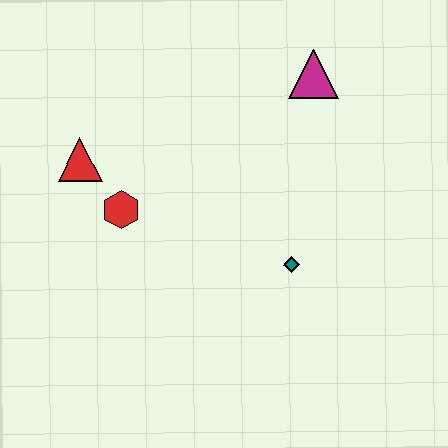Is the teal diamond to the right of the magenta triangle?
No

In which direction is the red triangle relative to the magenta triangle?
The red triangle is to the left of the magenta triangle.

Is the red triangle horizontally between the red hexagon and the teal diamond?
No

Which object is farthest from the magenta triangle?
The red triangle is farthest from the magenta triangle.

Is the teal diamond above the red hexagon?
No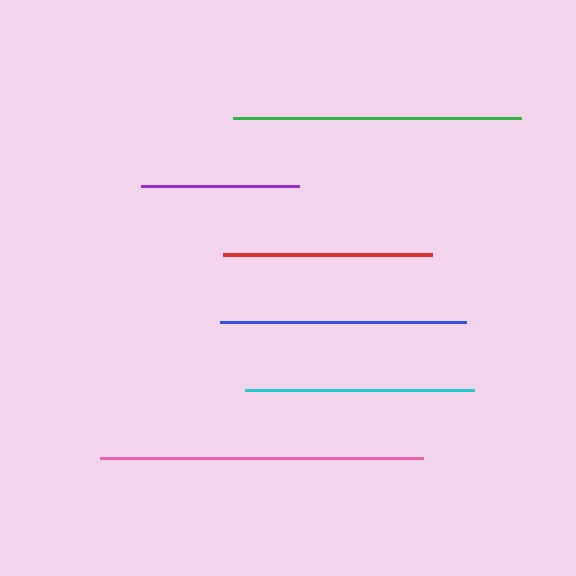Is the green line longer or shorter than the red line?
The green line is longer than the red line.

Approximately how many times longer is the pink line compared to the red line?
The pink line is approximately 1.5 times the length of the red line.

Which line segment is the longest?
The pink line is the longest at approximately 322 pixels.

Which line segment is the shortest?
The purple line is the shortest at approximately 158 pixels.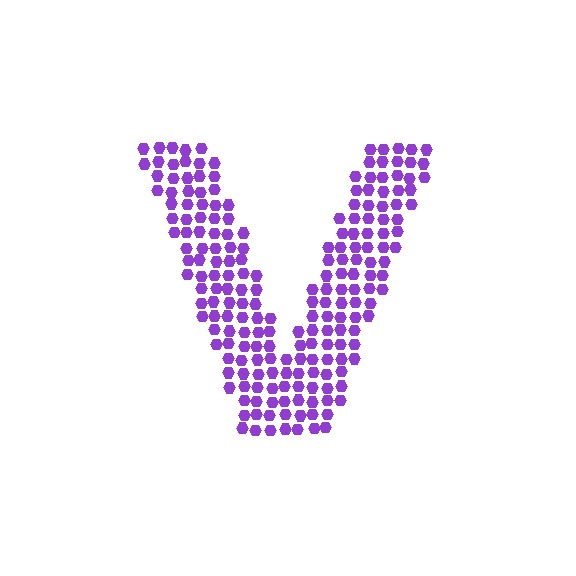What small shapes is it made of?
It is made of small hexagons.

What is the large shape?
The large shape is the letter V.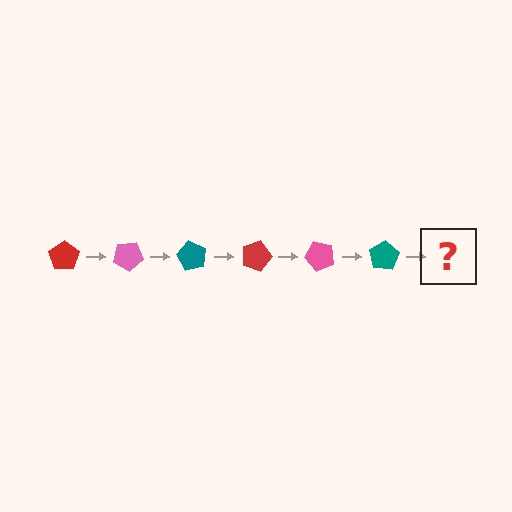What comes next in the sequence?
The next element should be a red pentagon, rotated 180 degrees from the start.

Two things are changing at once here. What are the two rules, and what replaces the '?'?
The two rules are that it rotates 30 degrees each step and the color cycles through red, pink, and teal. The '?' should be a red pentagon, rotated 180 degrees from the start.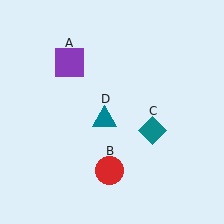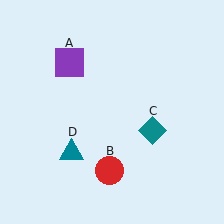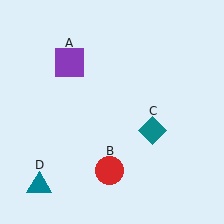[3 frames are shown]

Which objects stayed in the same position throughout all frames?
Purple square (object A) and red circle (object B) and teal diamond (object C) remained stationary.